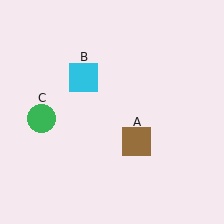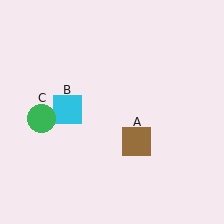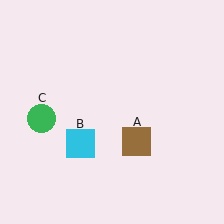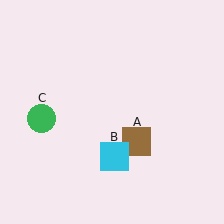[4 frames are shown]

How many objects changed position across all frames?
1 object changed position: cyan square (object B).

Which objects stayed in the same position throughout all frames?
Brown square (object A) and green circle (object C) remained stationary.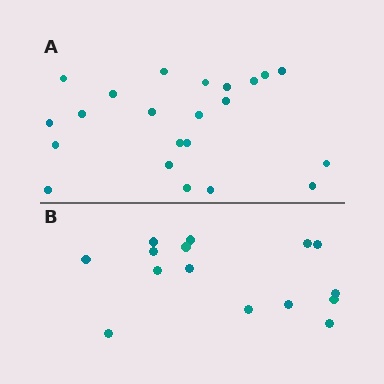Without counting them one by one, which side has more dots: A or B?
Region A (the top region) has more dots.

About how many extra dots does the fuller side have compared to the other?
Region A has roughly 8 or so more dots than region B.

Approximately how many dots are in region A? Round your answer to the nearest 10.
About 20 dots. (The exact count is 22, which rounds to 20.)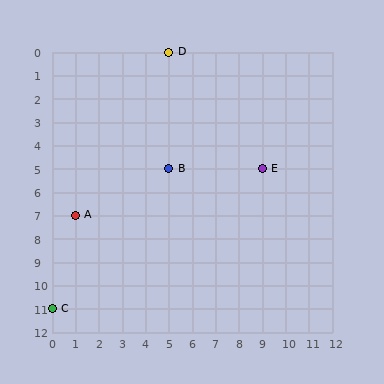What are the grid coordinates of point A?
Point A is at grid coordinates (1, 7).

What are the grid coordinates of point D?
Point D is at grid coordinates (5, 0).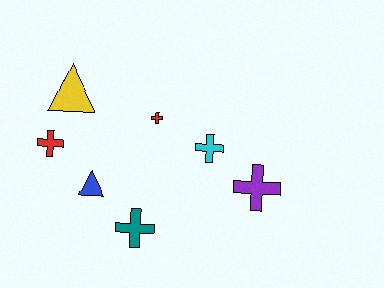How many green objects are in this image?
There are no green objects.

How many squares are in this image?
There are no squares.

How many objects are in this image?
There are 7 objects.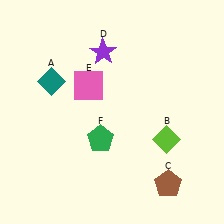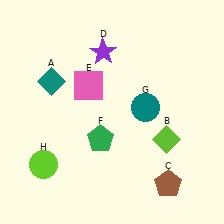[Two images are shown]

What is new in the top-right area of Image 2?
A teal circle (G) was added in the top-right area of Image 2.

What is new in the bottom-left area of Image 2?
A lime circle (H) was added in the bottom-left area of Image 2.